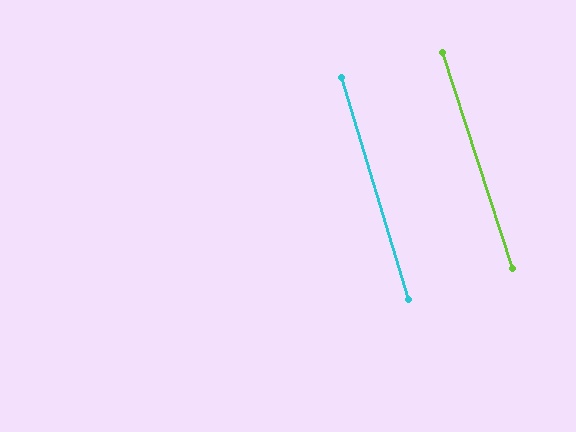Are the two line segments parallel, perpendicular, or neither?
Parallel — their directions differ by only 1.2°.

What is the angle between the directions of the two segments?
Approximately 1 degree.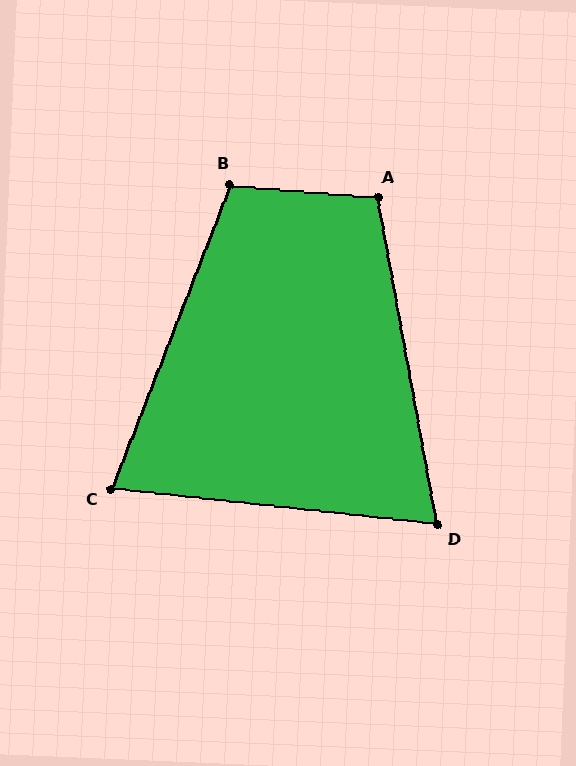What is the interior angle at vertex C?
Approximately 75 degrees (acute).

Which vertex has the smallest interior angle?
D, at approximately 73 degrees.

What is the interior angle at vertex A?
Approximately 105 degrees (obtuse).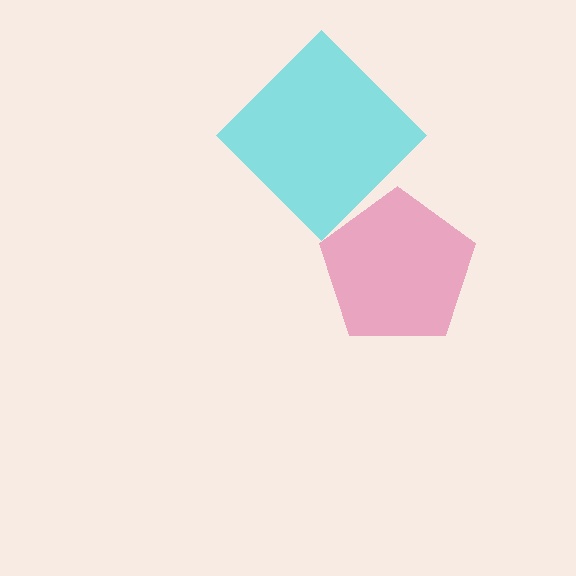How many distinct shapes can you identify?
There are 2 distinct shapes: a pink pentagon, a cyan diamond.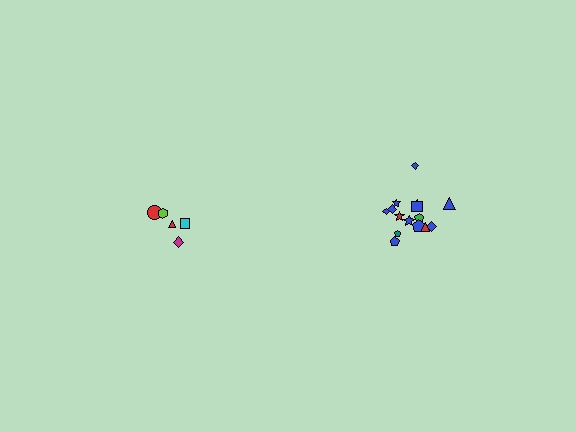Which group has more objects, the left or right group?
The right group.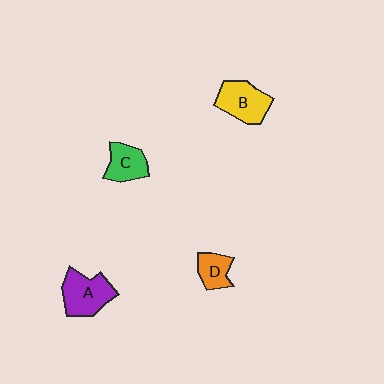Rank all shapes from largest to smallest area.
From largest to smallest: A (purple), B (yellow), C (green), D (orange).